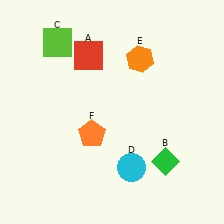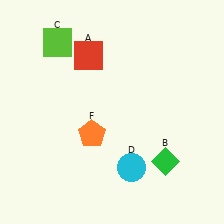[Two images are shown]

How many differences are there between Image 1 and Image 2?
There is 1 difference between the two images.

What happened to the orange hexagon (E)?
The orange hexagon (E) was removed in Image 2. It was in the top-right area of Image 1.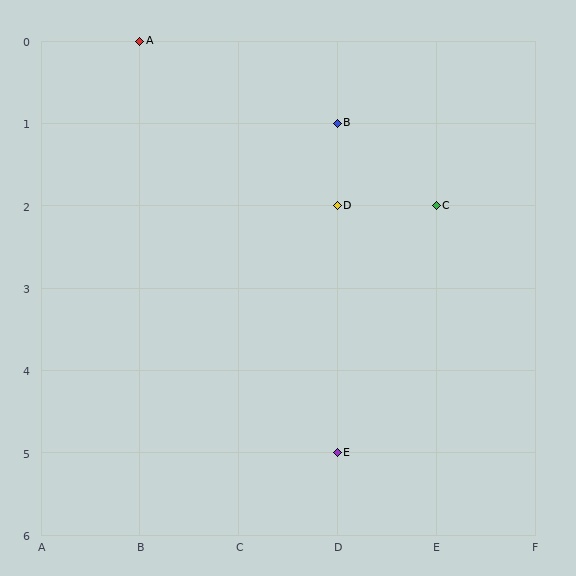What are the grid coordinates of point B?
Point B is at grid coordinates (D, 1).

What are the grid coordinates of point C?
Point C is at grid coordinates (E, 2).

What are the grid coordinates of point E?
Point E is at grid coordinates (D, 5).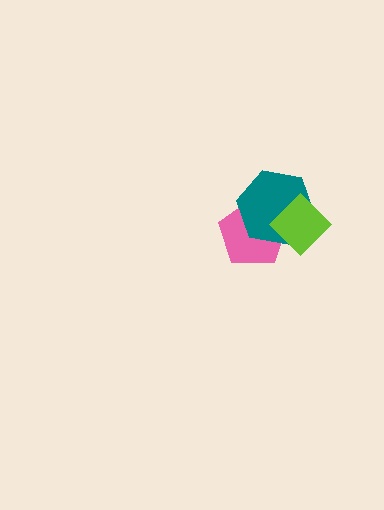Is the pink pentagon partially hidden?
Yes, it is partially covered by another shape.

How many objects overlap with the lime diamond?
2 objects overlap with the lime diamond.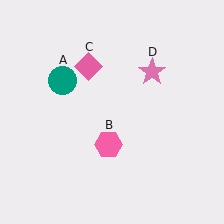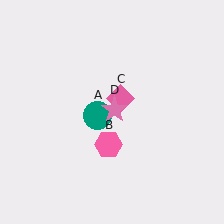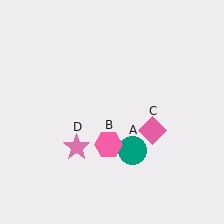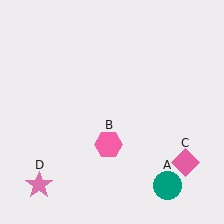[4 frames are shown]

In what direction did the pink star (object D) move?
The pink star (object D) moved down and to the left.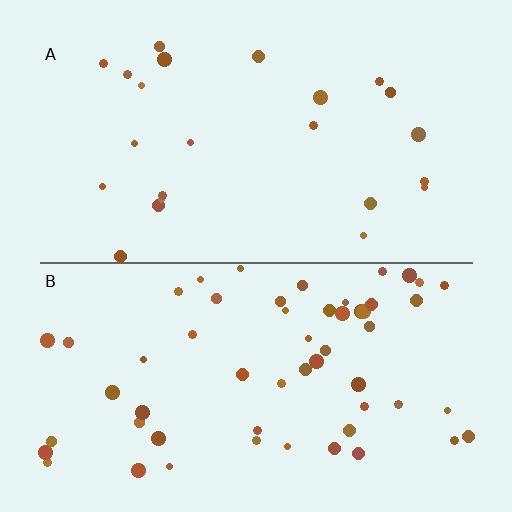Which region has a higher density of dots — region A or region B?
B (the bottom).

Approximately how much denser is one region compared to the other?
Approximately 2.4× — region B over region A.